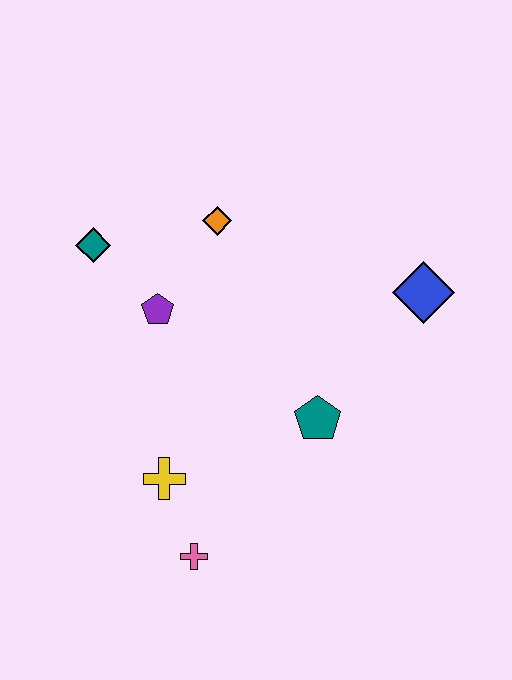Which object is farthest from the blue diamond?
The pink cross is farthest from the blue diamond.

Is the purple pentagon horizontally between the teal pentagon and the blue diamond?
No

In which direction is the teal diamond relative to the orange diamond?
The teal diamond is to the left of the orange diamond.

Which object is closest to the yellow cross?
The pink cross is closest to the yellow cross.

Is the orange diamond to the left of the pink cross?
No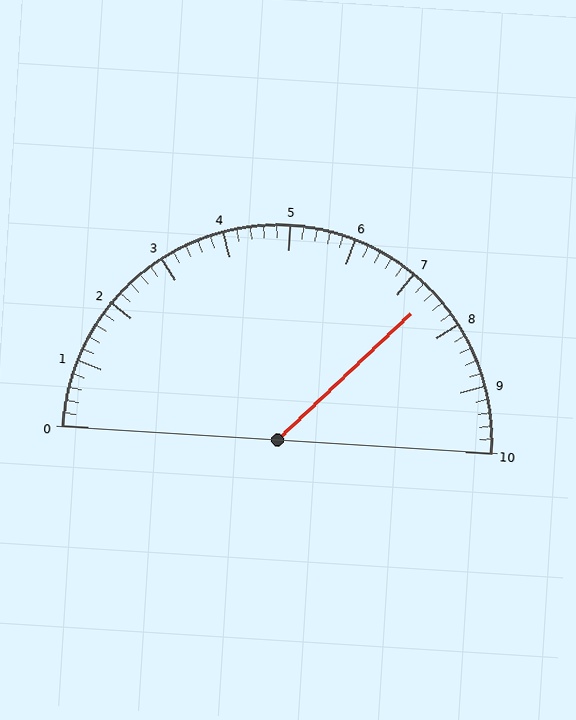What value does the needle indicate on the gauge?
The needle indicates approximately 7.4.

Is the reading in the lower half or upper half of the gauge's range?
The reading is in the upper half of the range (0 to 10).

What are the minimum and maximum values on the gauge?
The gauge ranges from 0 to 10.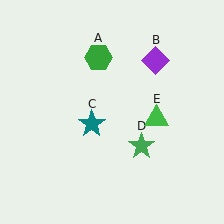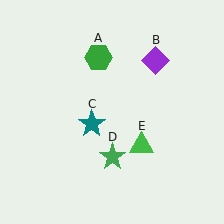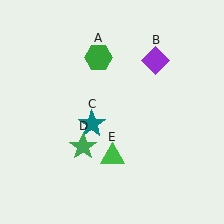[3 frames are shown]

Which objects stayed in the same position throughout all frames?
Green hexagon (object A) and purple diamond (object B) and teal star (object C) remained stationary.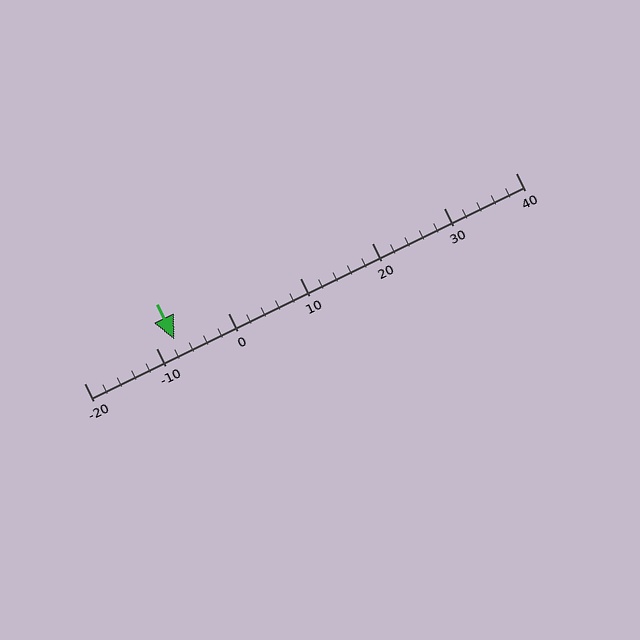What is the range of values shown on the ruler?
The ruler shows values from -20 to 40.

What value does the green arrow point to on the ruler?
The green arrow points to approximately -7.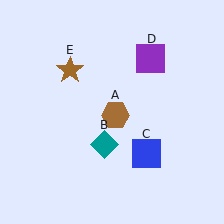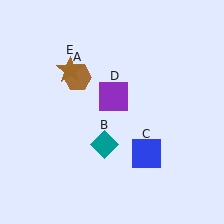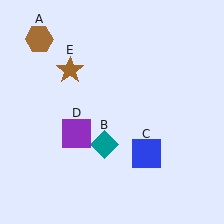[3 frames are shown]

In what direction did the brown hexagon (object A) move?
The brown hexagon (object A) moved up and to the left.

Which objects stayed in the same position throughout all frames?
Teal diamond (object B) and blue square (object C) and brown star (object E) remained stationary.